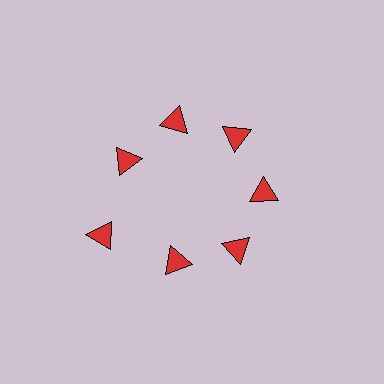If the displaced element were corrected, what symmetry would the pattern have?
It would have 7-fold rotational symmetry — the pattern would map onto itself every 51 degrees.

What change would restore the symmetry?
The symmetry would be restored by moving it inward, back onto the ring so that all 7 triangles sit at equal angles and equal distance from the center.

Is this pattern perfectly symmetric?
No. The 7 red triangles are arranged in a ring, but one element near the 8 o'clock position is pushed outward from the center, breaking the 7-fold rotational symmetry.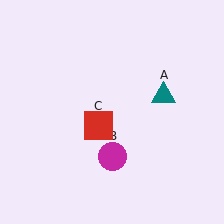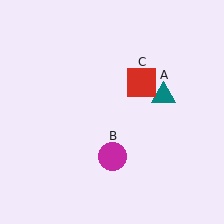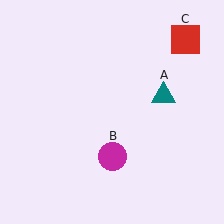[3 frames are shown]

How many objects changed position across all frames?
1 object changed position: red square (object C).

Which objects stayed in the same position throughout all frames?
Teal triangle (object A) and magenta circle (object B) remained stationary.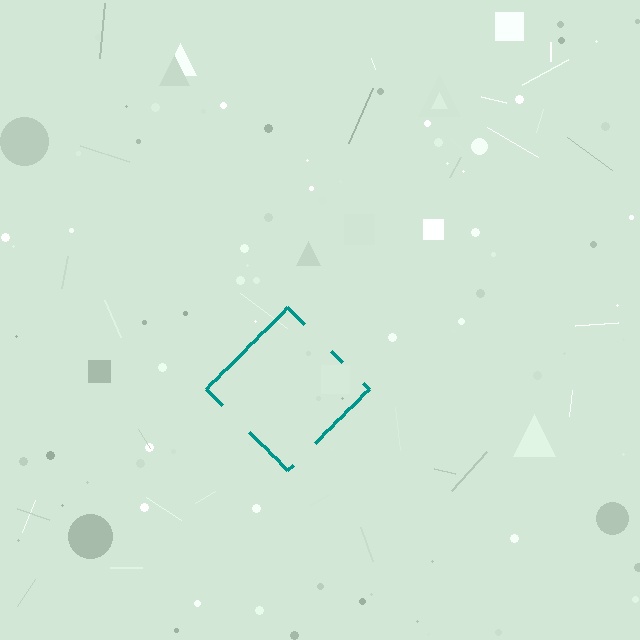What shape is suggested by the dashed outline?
The dashed outline suggests a diamond.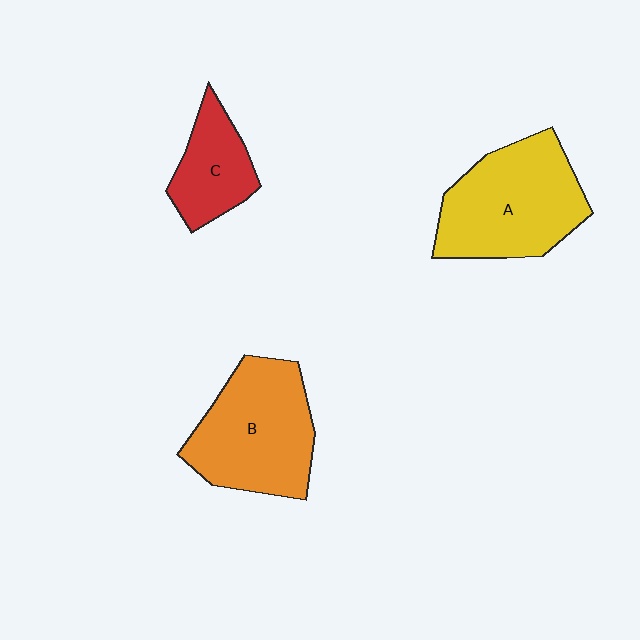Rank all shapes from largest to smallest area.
From largest to smallest: A (yellow), B (orange), C (red).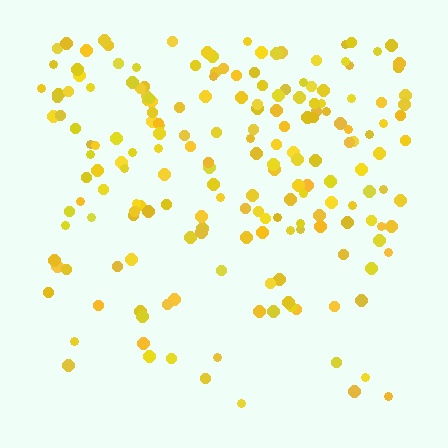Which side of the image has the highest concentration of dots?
The top.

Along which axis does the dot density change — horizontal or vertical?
Vertical.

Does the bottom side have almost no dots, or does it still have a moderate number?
Still a moderate number, just noticeably fewer than the top.